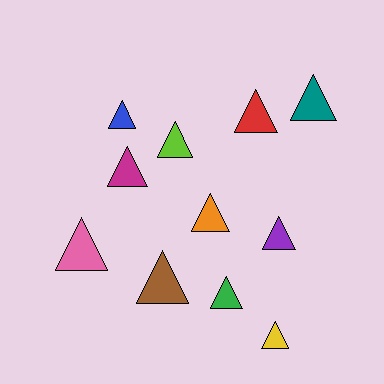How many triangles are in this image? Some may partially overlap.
There are 11 triangles.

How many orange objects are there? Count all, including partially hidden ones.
There is 1 orange object.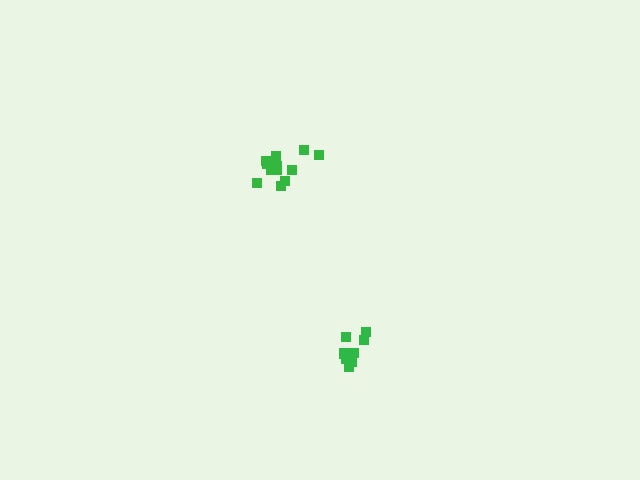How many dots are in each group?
Group 1: 12 dots, Group 2: 8 dots (20 total).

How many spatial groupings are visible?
There are 2 spatial groupings.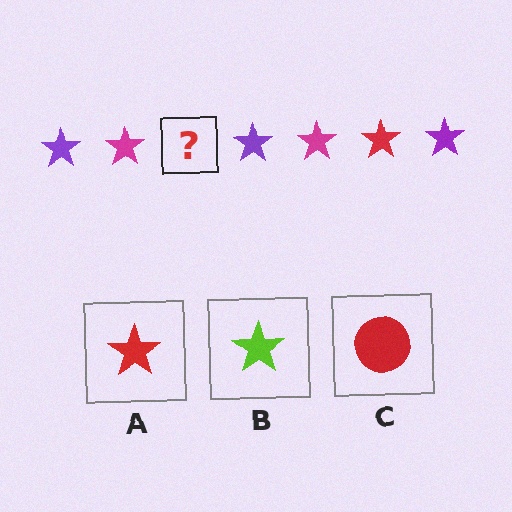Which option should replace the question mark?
Option A.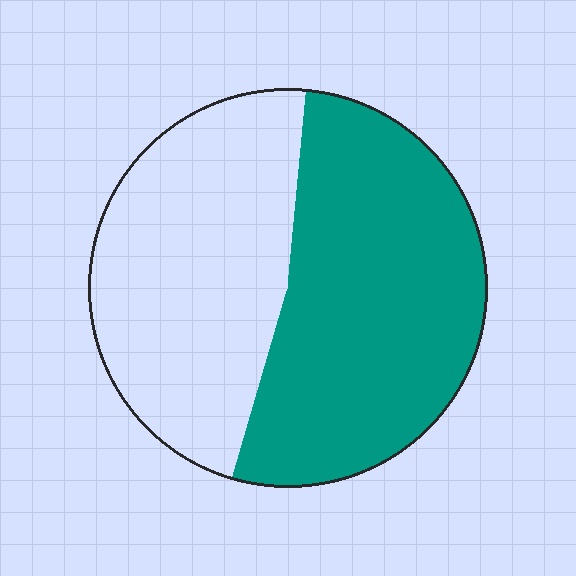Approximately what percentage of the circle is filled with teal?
Approximately 55%.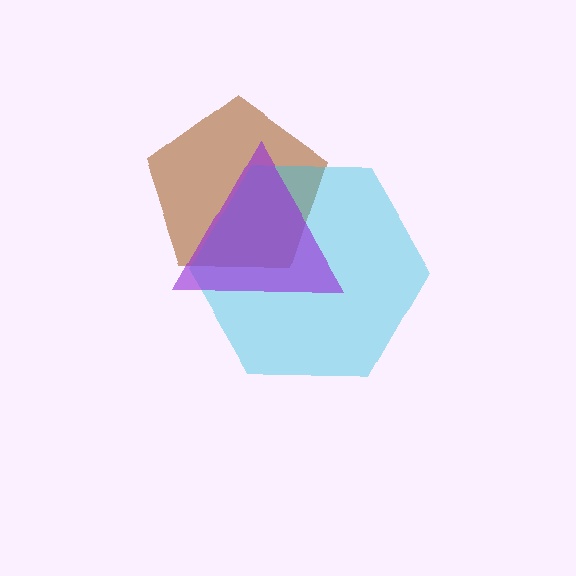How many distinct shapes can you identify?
There are 3 distinct shapes: a brown pentagon, a cyan hexagon, a purple triangle.